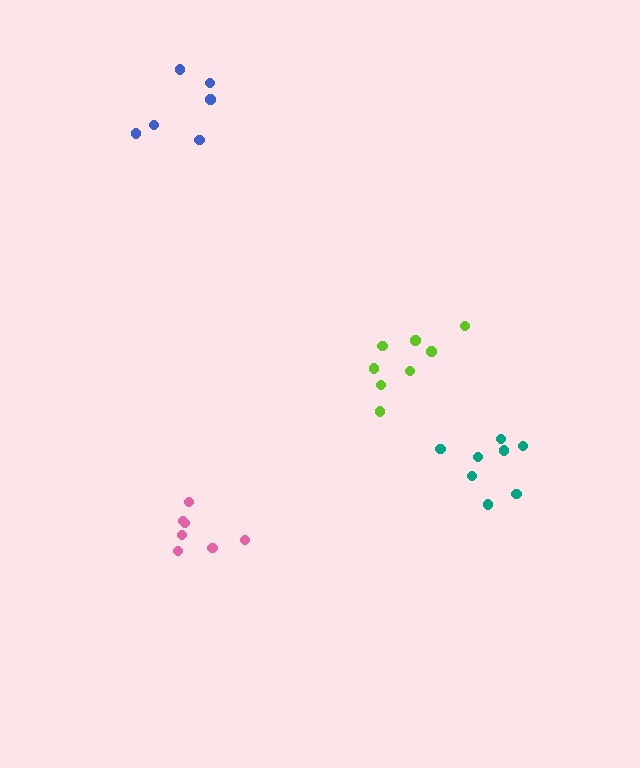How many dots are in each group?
Group 1: 8 dots, Group 2: 8 dots, Group 3: 7 dots, Group 4: 6 dots (29 total).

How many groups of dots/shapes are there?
There are 4 groups.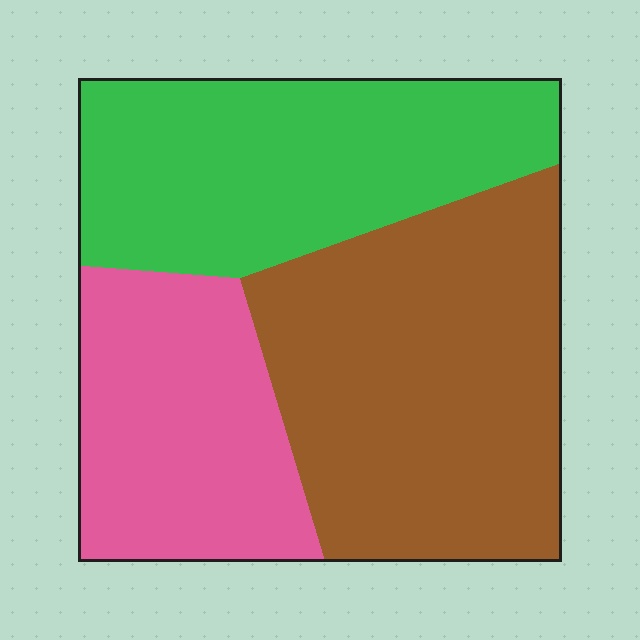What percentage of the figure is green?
Green takes up about one third (1/3) of the figure.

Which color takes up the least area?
Pink, at roughly 25%.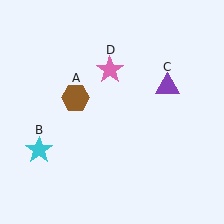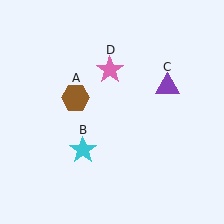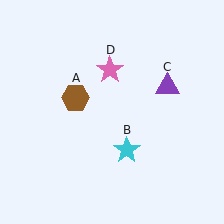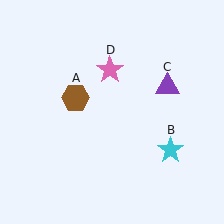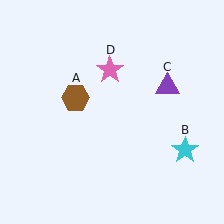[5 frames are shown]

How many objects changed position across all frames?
1 object changed position: cyan star (object B).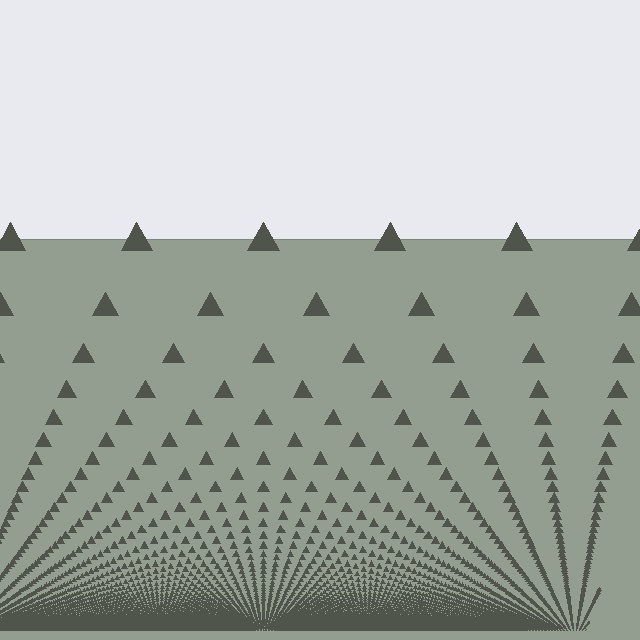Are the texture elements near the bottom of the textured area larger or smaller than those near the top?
Smaller. The gradient is inverted — elements near the bottom are smaller and denser.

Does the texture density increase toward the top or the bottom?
Density increases toward the bottom.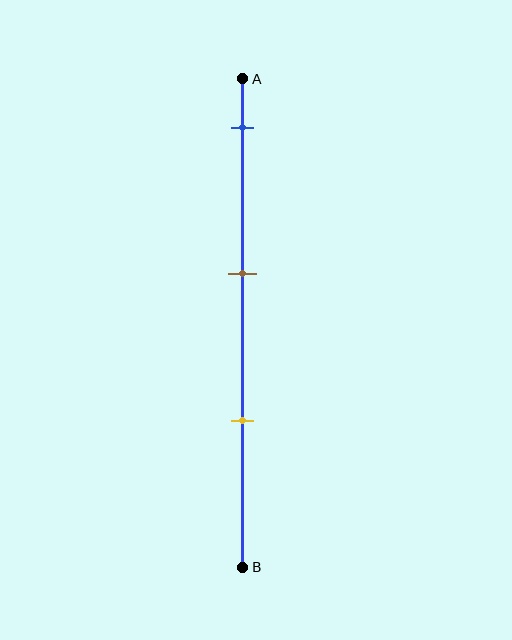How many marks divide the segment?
There are 3 marks dividing the segment.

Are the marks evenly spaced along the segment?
Yes, the marks are approximately evenly spaced.